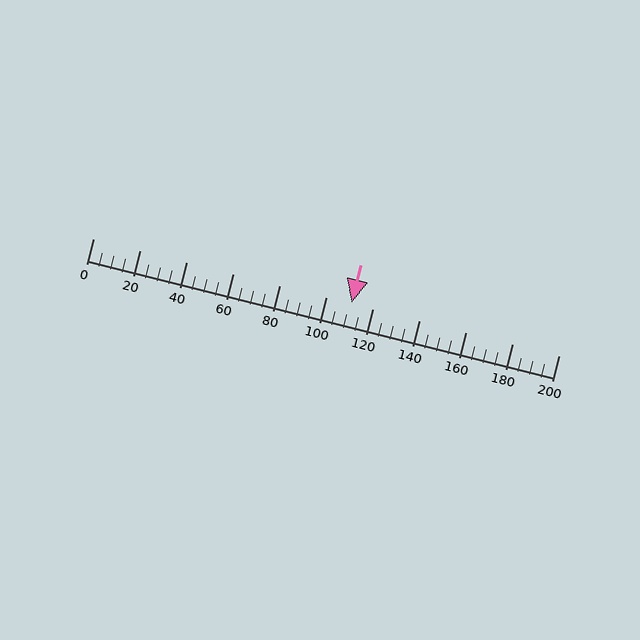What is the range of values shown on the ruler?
The ruler shows values from 0 to 200.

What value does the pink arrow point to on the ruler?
The pink arrow points to approximately 111.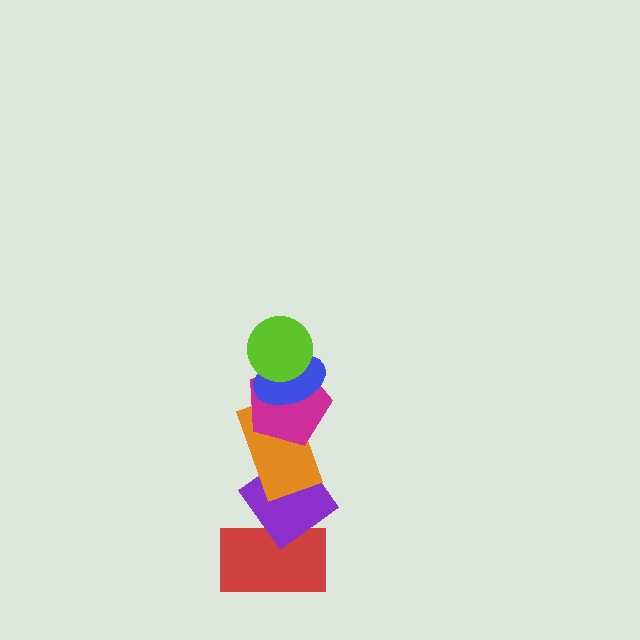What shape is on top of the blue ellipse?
The lime circle is on top of the blue ellipse.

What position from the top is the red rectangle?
The red rectangle is 6th from the top.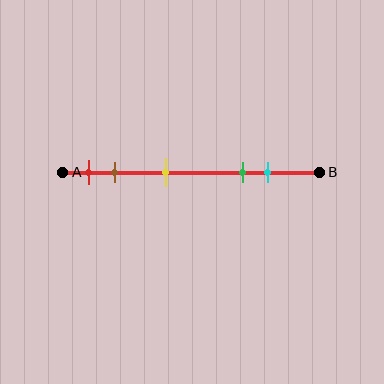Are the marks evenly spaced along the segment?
No, the marks are not evenly spaced.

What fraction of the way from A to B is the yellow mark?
The yellow mark is approximately 40% (0.4) of the way from A to B.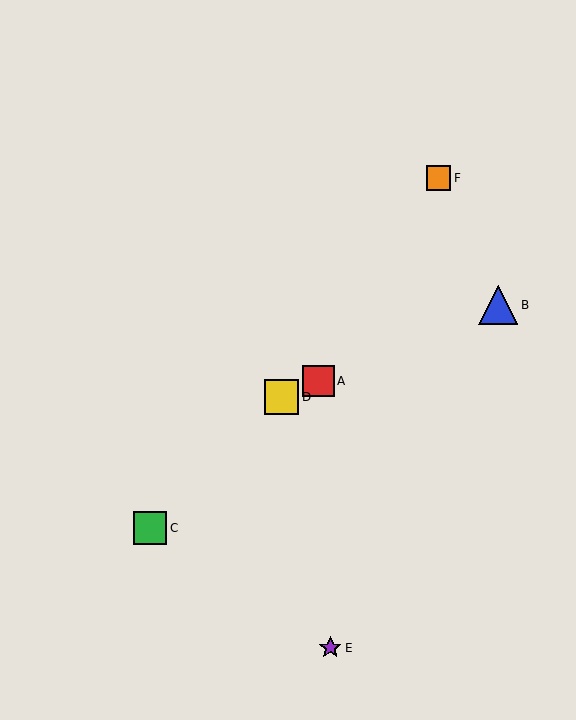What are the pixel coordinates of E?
Object E is at (330, 648).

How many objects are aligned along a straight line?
3 objects (A, B, D) are aligned along a straight line.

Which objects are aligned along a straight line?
Objects A, B, D are aligned along a straight line.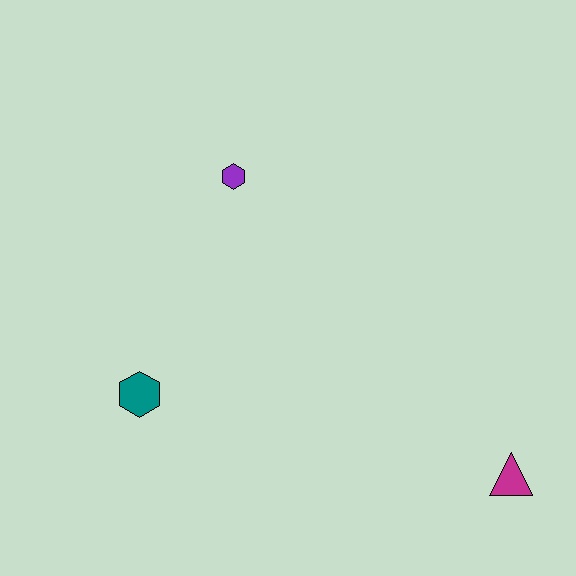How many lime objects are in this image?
There are no lime objects.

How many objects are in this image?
There are 3 objects.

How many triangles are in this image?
There is 1 triangle.